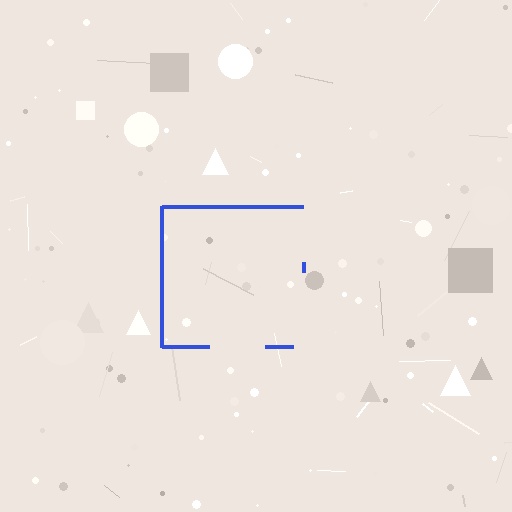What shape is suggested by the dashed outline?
The dashed outline suggests a square.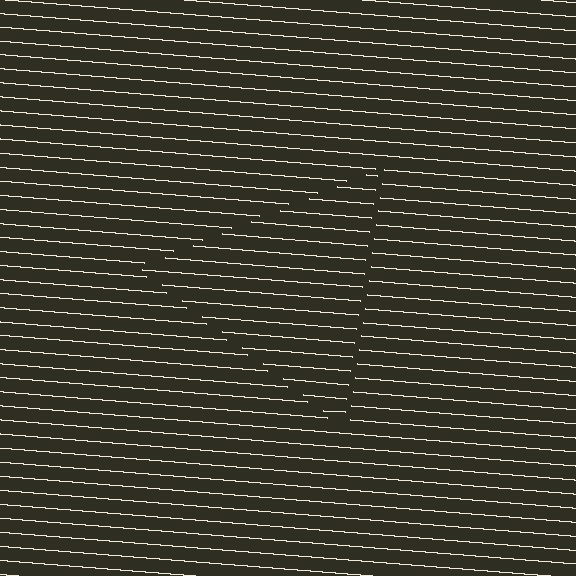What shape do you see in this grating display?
An illusory triangle. The interior of the shape contains the same grating, shifted by half a period — the contour is defined by the phase discontinuity where line-ends from the inner and outer gratings abut.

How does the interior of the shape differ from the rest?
The interior of the shape contains the same grating, shifted by half a period — the contour is defined by the phase discontinuity where line-ends from the inner and outer gratings abut.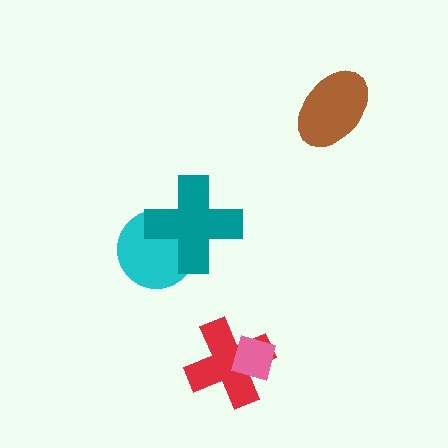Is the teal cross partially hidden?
No, no other shape covers it.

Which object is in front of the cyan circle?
The teal cross is in front of the cyan circle.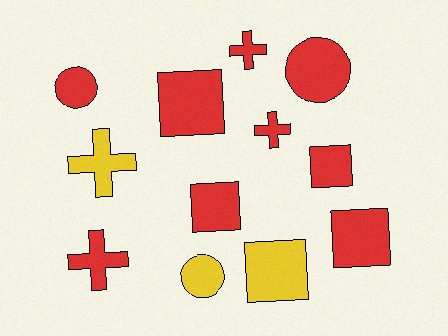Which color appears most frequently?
Red, with 9 objects.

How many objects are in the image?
There are 12 objects.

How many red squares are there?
There are 4 red squares.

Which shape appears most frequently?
Square, with 5 objects.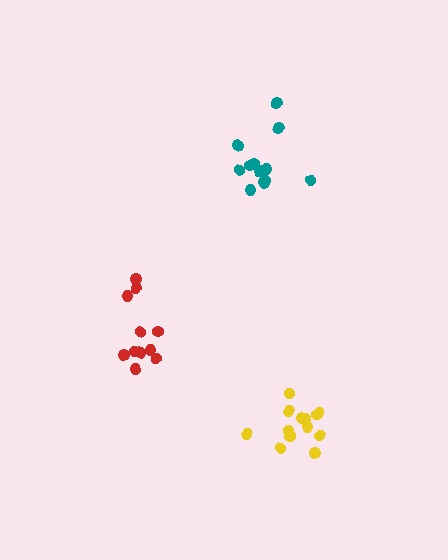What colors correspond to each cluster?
The clusters are colored: teal, yellow, red.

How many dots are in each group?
Group 1: 12 dots, Group 2: 13 dots, Group 3: 11 dots (36 total).